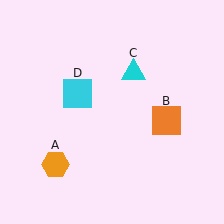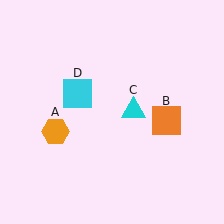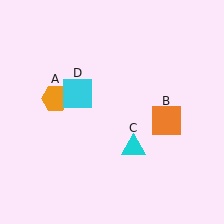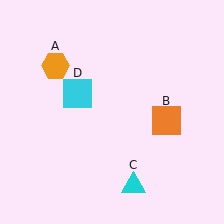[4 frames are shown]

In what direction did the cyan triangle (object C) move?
The cyan triangle (object C) moved down.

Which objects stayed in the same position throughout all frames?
Orange square (object B) and cyan square (object D) remained stationary.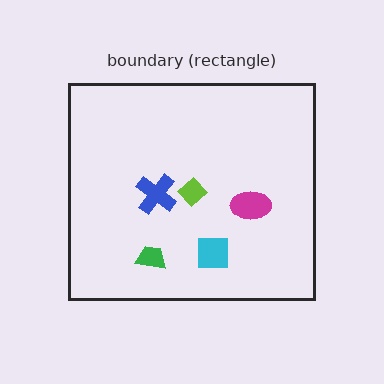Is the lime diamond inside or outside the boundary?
Inside.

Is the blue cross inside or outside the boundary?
Inside.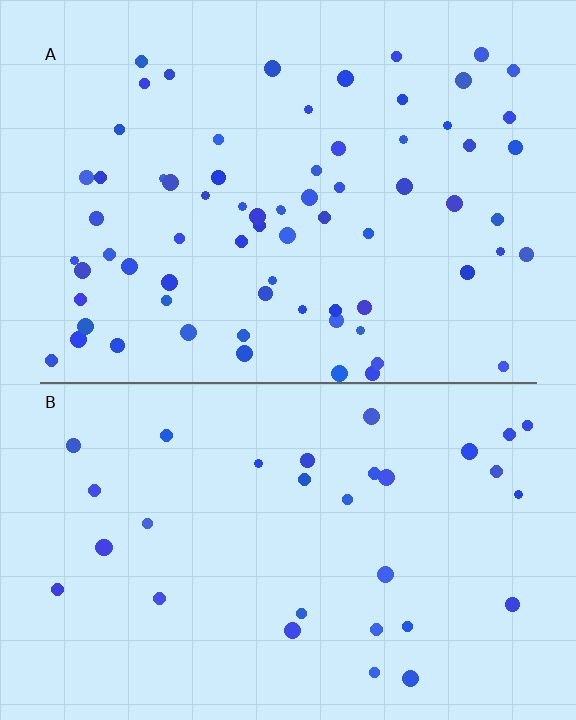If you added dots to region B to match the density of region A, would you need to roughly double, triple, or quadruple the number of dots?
Approximately double.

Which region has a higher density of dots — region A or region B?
A (the top).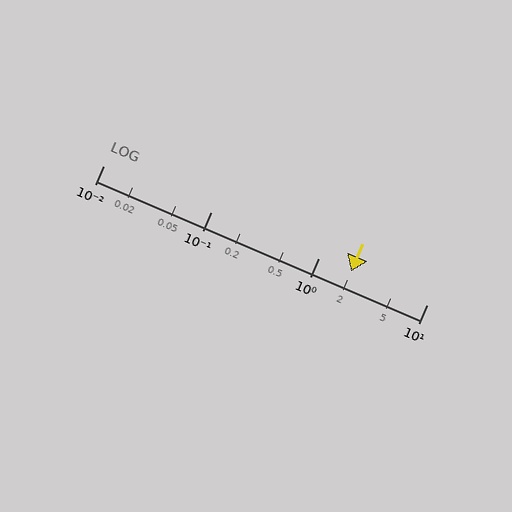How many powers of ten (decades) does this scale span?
The scale spans 3 decades, from 0.01 to 10.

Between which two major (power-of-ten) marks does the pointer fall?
The pointer is between 1 and 10.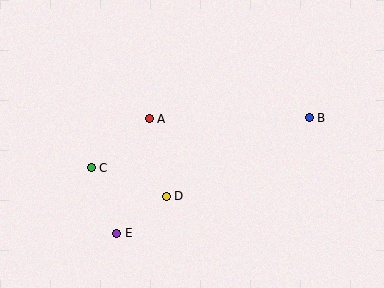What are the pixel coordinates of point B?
Point B is at (309, 118).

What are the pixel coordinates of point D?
Point D is at (166, 196).